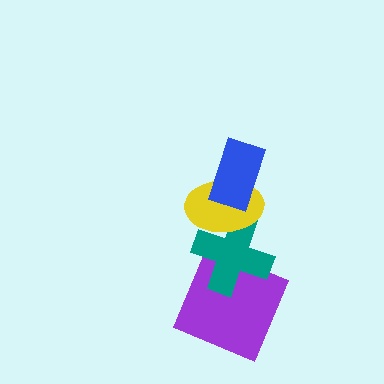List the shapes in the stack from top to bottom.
From top to bottom: the blue rectangle, the yellow ellipse, the teal cross, the purple square.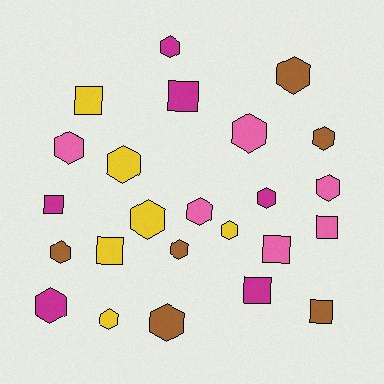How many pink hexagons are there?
There are 4 pink hexagons.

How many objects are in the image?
There are 24 objects.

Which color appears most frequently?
Magenta, with 6 objects.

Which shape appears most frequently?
Hexagon, with 16 objects.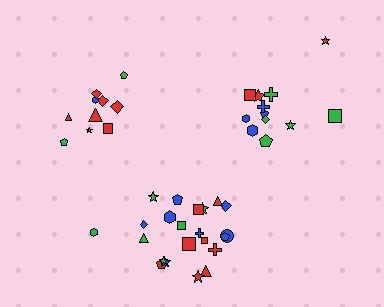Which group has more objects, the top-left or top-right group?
The top-right group.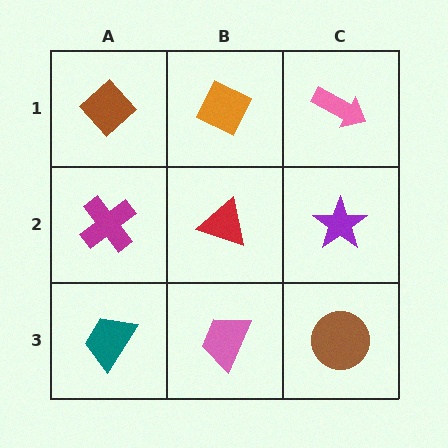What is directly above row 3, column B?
A red triangle.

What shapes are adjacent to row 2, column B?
An orange diamond (row 1, column B), a pink trapezoid (row 3, column B), a magenta cross (row 2, column A), a purple star (row 2, column C).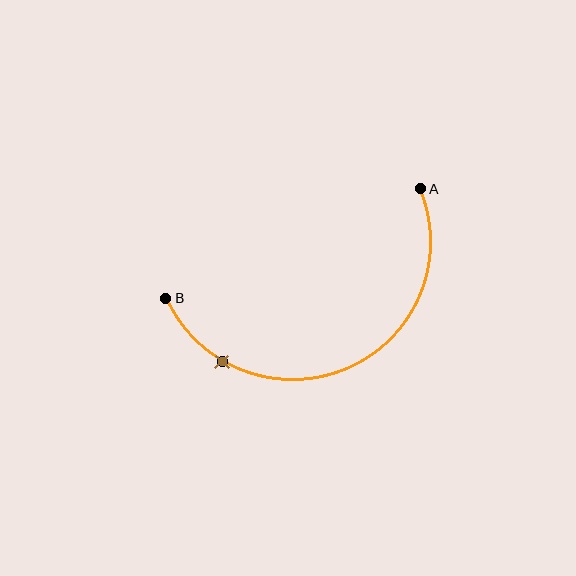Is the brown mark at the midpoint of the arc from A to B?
No. The brown mark lies on the arc but is closer to endpoint B. The arc midpoint would be at the point on the curve equidistant along the arc from both A and B.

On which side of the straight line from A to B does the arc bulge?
The arc bulges below the straight line connecting A and B.